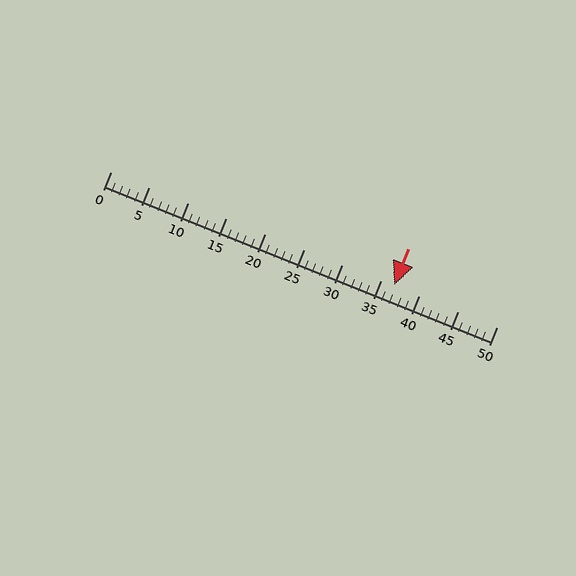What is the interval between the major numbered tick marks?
The major tick marks are spaced 5 units apart.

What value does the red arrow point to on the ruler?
The red arrow points to approximately 37.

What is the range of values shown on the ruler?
The ruler shows values from 0 to 50.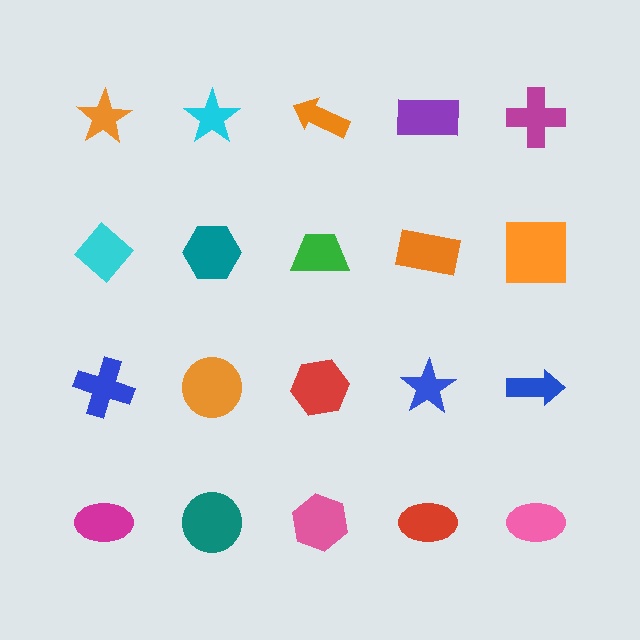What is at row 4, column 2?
A teal circle.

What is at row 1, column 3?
An orange arrow.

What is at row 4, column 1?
A magenta ellipse.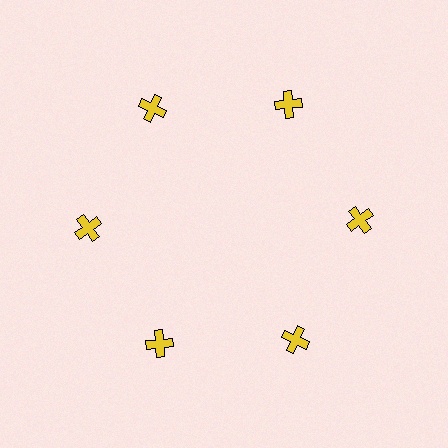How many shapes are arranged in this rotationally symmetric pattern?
There are 6 shapes, arranged in 6 groups of 1.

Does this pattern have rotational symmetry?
Yes, this pattern has 6-fold rotational symmetry. It looks the same after rotating 60 degrees around the center.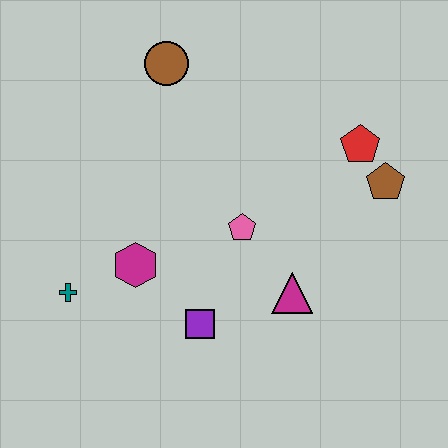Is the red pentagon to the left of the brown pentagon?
Yes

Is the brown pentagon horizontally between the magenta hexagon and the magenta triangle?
No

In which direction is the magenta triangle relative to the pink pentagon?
The magenta triangle is below the pink pentagon.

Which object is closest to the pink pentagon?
The magenta triangle is closest to the pink pentagon.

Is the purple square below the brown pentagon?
Yes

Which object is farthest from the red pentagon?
The teal cross is farthest from the red pentagon.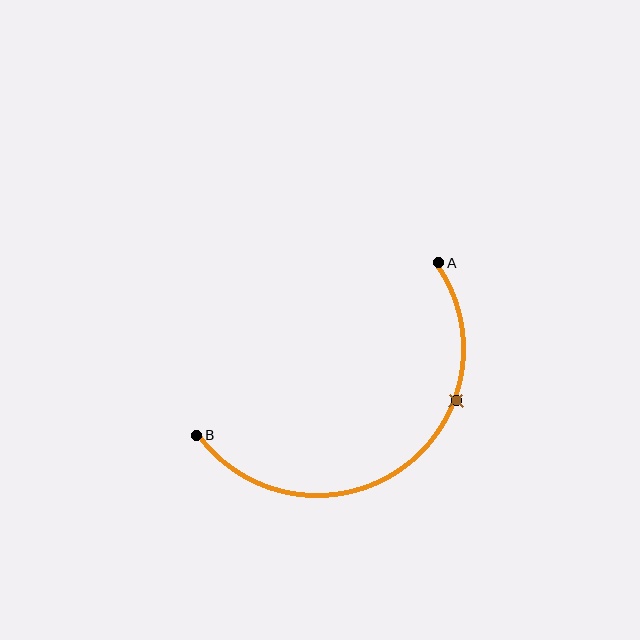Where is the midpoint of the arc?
The arc midpoint is the point on the curve farthest from the straight line joining A and B. It sits below and to the right of that line.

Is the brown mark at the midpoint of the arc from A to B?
No. The brown mark lies on the arc but is closer to endpoint A. The arc midpoint would be at the point on the curve equidistant along the arc from both A and B.